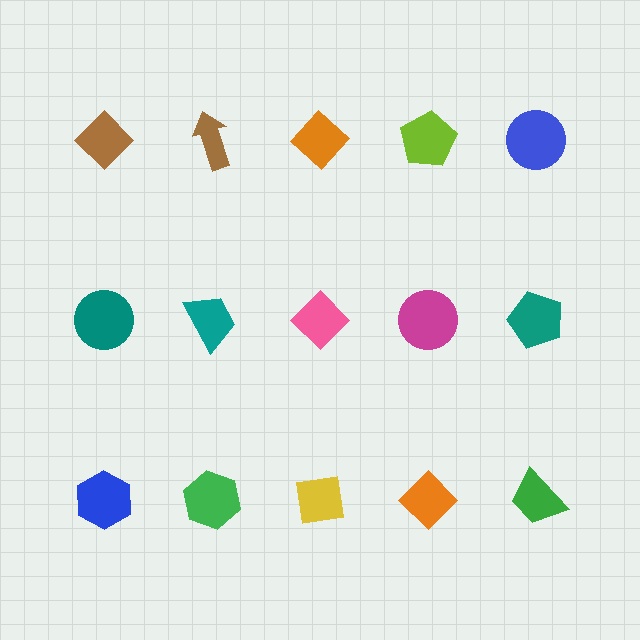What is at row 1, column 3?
An orange diamond.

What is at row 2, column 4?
A magenta circle.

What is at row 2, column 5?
A teal pentagon.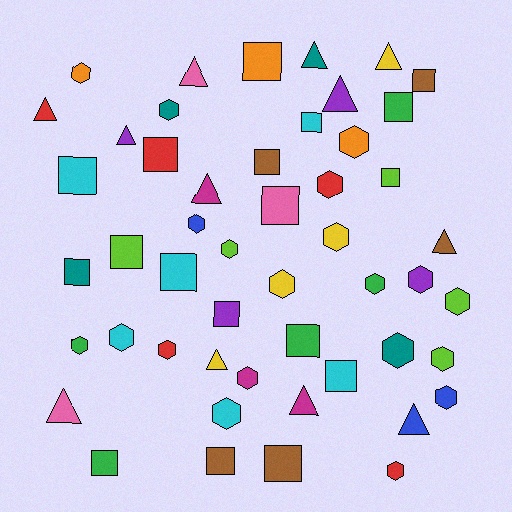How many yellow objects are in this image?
There are 4 yellow objects.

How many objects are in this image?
There are 50 objects.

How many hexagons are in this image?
There are 20 hexagons.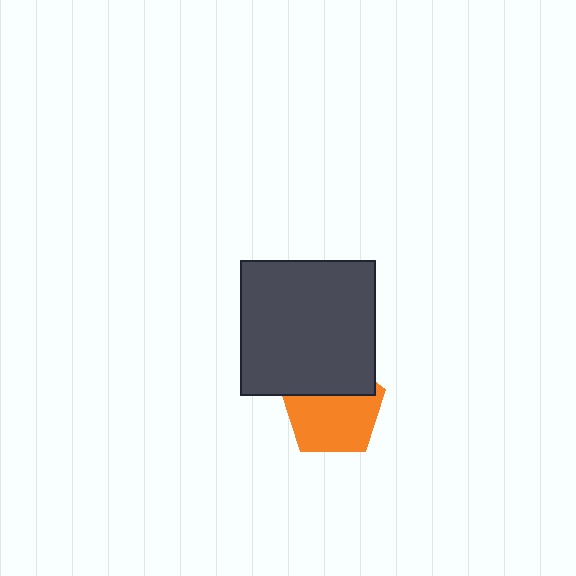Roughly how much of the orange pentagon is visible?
About half of it is visible (roughly 65%).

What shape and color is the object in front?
The object in front is a dark gray square.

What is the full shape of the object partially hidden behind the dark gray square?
The partially hidden object is an orange pentagon.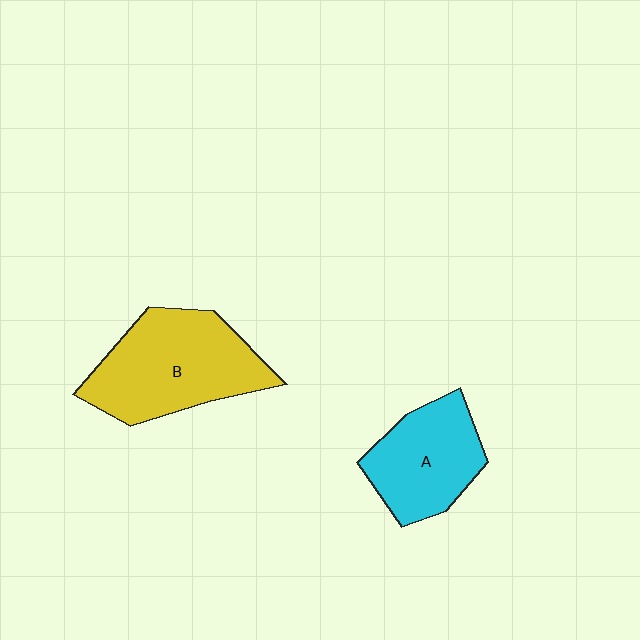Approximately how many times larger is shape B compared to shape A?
Approximately 1.4 times.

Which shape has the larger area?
Shape B (yellow).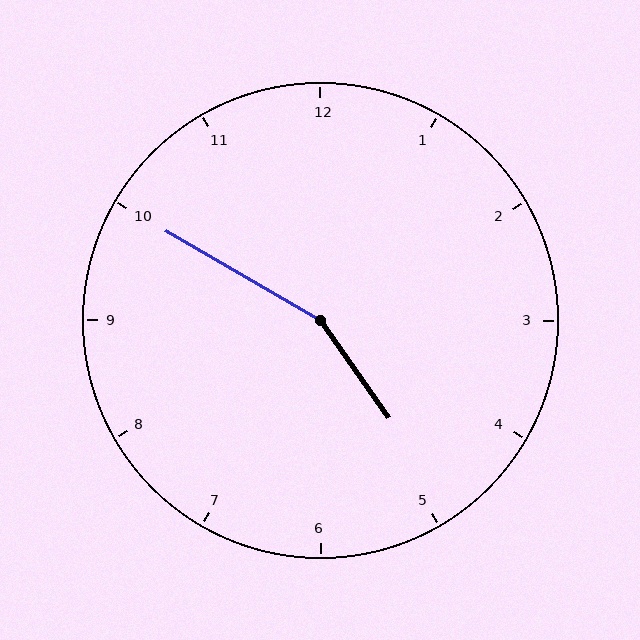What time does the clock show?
4:50.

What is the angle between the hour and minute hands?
Approximately 155 degrees.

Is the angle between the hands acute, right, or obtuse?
It is obtuse.